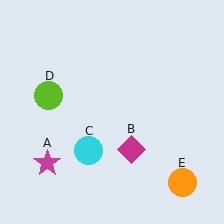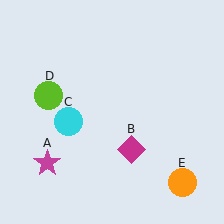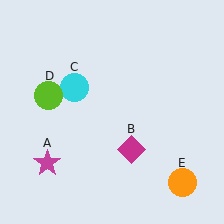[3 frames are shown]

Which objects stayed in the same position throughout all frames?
Magenta star (object A) and magenta diamond (object B) and lime circle (object D) and orange circle (object E) remained stationary.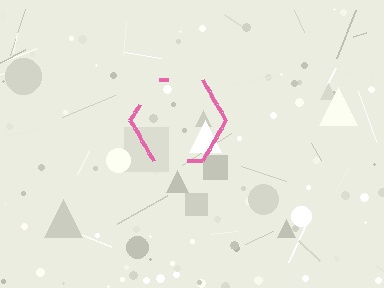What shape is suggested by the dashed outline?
The dashed outline suggests a hexagon.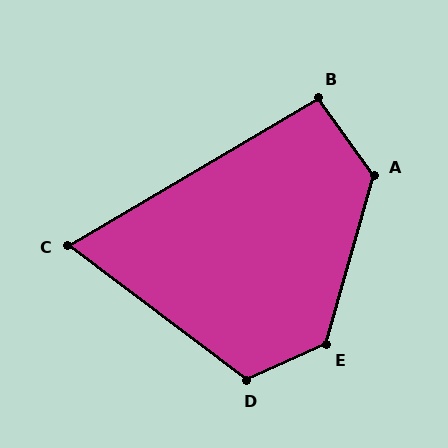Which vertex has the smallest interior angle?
C, at approximately 68 degrees.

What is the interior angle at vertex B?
Approximately 95 degrees (obtuse).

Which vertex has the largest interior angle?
E, at approximately 130 degrees.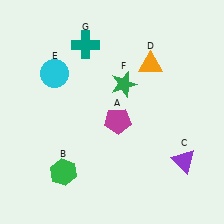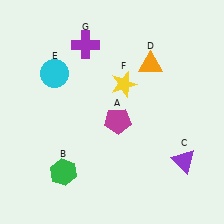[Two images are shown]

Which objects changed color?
F changed from green to yellow. G changed from teal to purple.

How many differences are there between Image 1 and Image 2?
There are 2 differences between the two images.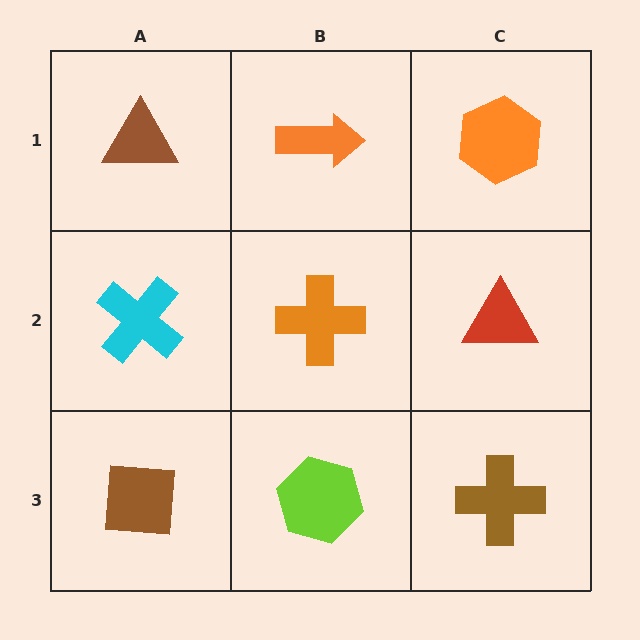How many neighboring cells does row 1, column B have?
3.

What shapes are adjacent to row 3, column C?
A red triangle (row 2, column C), a lime hexagon (row 3, column B).